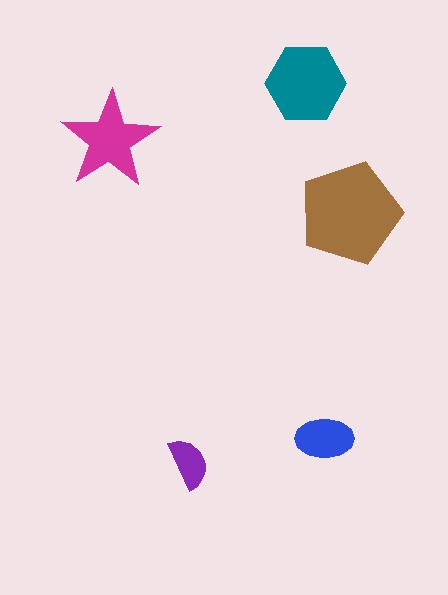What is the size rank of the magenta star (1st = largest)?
3rd.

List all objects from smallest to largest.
The purple semicircle, the blue ellipse, the magenta star, the teal hexagon, the brown pentagon.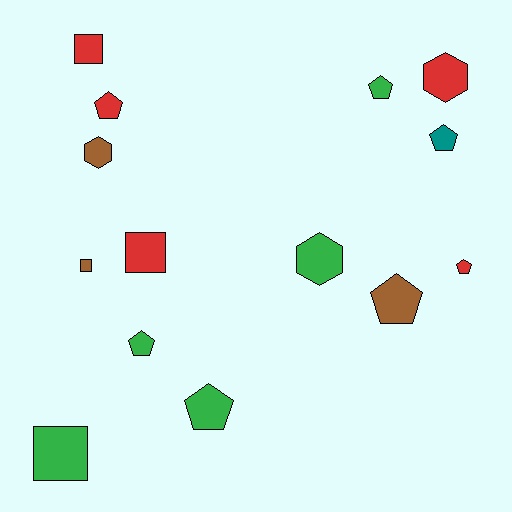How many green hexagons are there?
There is 1 green hexagon.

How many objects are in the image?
There are 14 objects.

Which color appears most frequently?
Red, with 5 objects.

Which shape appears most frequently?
Pentagon, with 7 objects.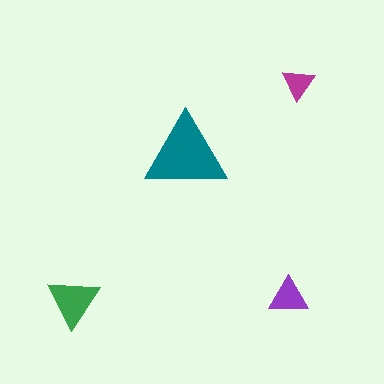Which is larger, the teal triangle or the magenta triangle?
The teal one.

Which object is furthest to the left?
The green triangle is leftmost.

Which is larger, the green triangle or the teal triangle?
The teal one.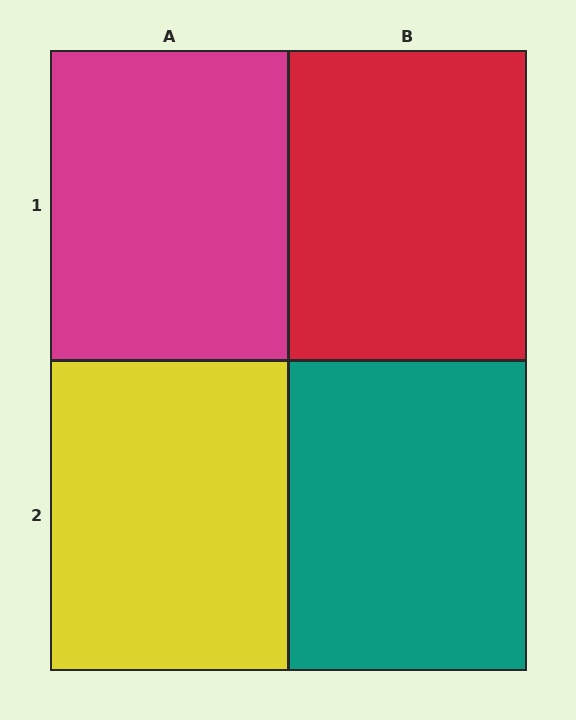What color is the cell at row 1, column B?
Red.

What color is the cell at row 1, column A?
Magenta.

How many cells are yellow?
1 cell is yellow.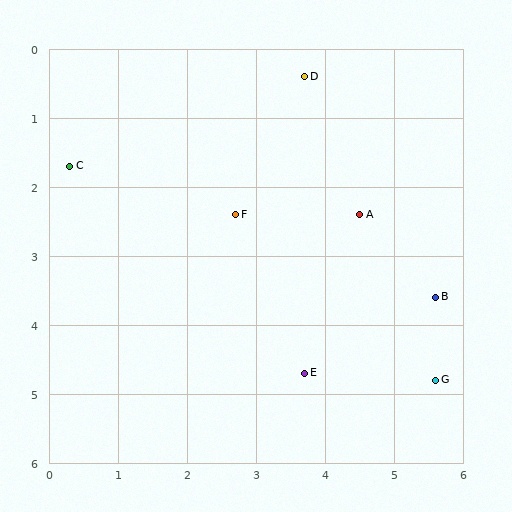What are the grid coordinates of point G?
Point G is at approximately (5.6, 4.8).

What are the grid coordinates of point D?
Point D is at approximately (3.7, 0.4).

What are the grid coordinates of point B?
Point B is at approximately (5.6, 3.6).